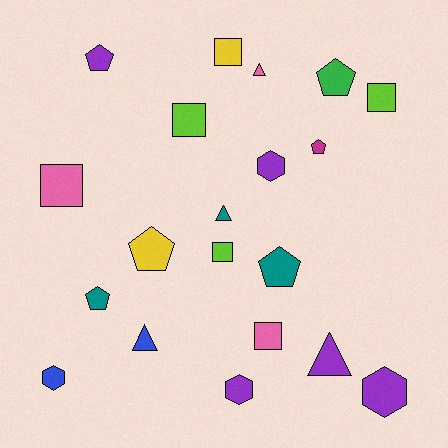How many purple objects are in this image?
There are 5 purple objects.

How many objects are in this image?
There are 20 objects.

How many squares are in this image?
There are 6 squares.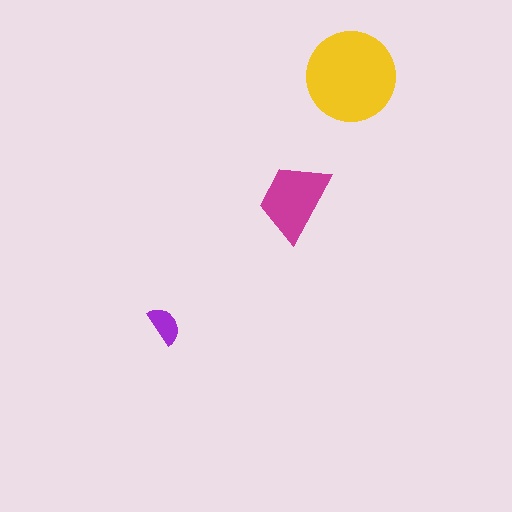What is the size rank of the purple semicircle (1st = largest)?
3rd.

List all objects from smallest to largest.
The purple semicircle, the magenta trapezoid, the yellow circle.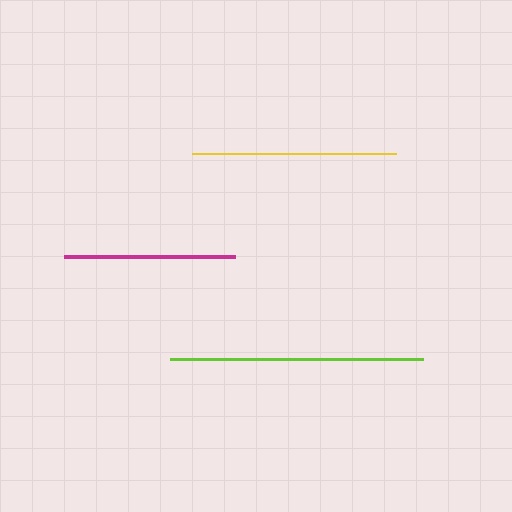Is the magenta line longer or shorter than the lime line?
The lime line is longer than the magenta line.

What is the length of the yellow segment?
The yellow segment is approximately 204 pixels long.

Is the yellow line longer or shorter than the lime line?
The lime line is longer than the yellow line.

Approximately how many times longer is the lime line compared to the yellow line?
The lime line is approximately 1.2 times the length of the yellow line.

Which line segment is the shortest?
The magenta line is the shortest at approximately 171 pixels.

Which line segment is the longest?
The lime line is the longest at approximately 253 pixels.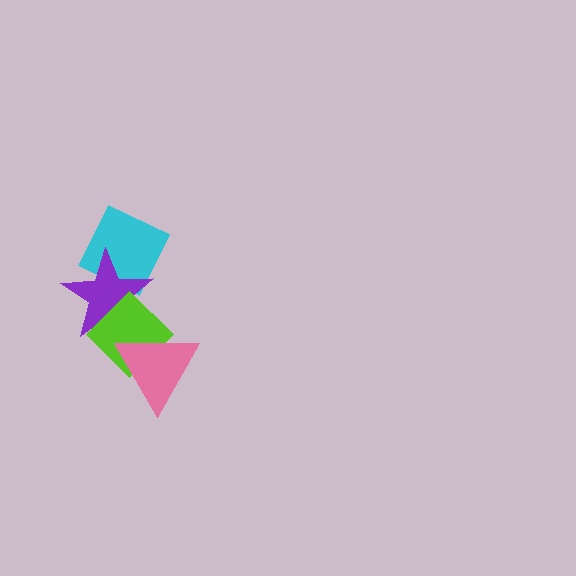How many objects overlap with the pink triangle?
2 objects overlap with the pink triangle.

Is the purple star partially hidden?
Yes, it is partially covered by another shape.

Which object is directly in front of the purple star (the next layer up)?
The lime diamond is directly in front of the purple star.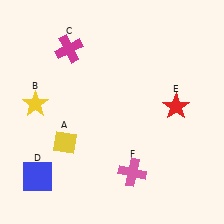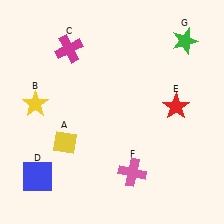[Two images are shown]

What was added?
A green star (G) was added in Image 2.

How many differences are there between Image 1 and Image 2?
There is 1 difference between the two images.